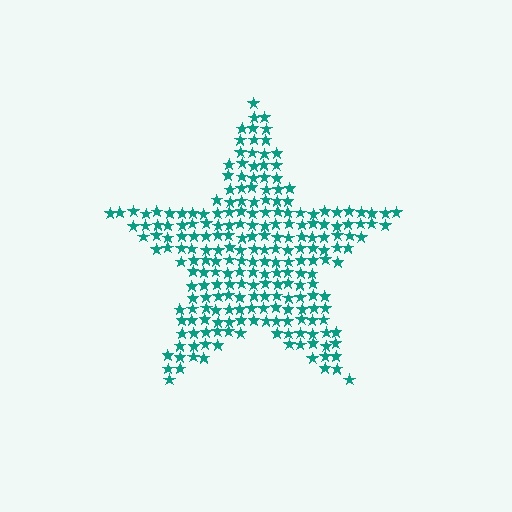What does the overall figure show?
The overall figure shows a star.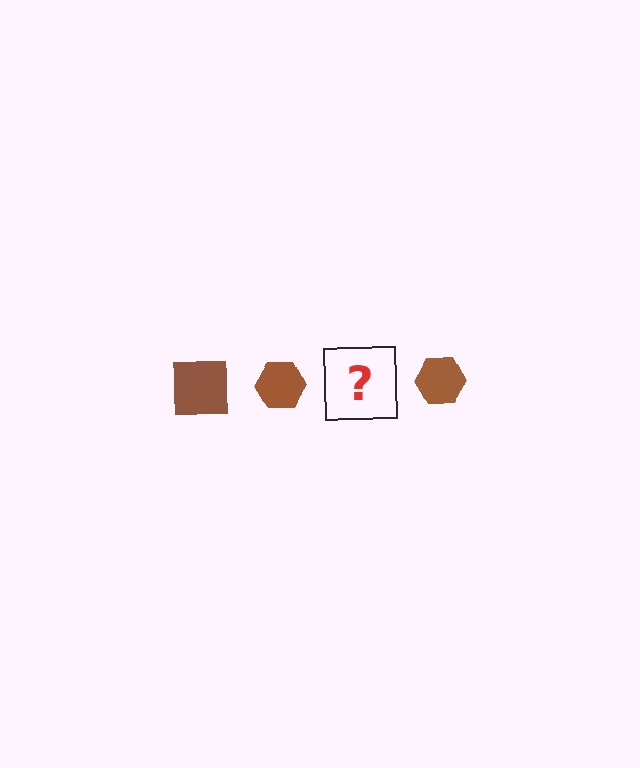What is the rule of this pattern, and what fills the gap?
The rule is that the pattern cycles through square, hexagon shapes in brown. The gap should be filled with a brown square.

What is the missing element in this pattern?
The missing element is a brown square.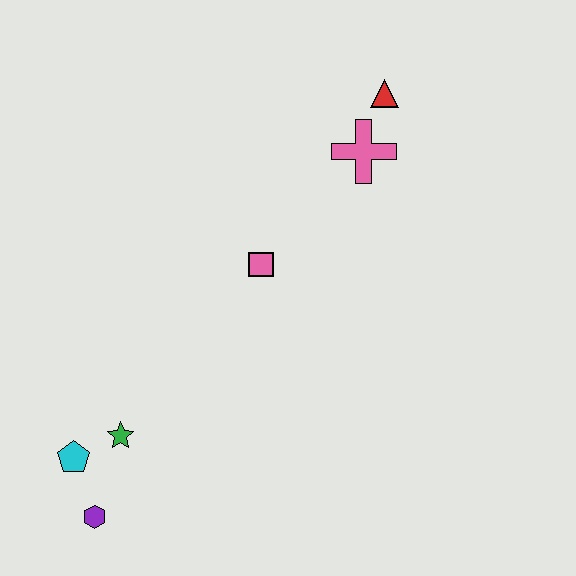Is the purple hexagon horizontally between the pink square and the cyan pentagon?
Yes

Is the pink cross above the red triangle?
No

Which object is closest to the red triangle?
The pink cross is closest to the red triangle.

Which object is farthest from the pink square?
The purple hexagon is farthest from the pink square.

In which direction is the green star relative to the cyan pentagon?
The green star is to the right of the cyan pentagon.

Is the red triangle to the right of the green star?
Yes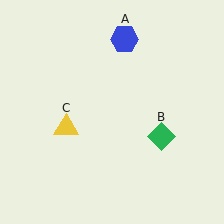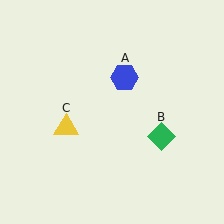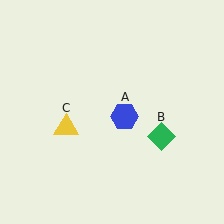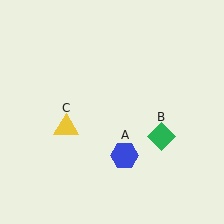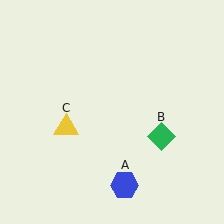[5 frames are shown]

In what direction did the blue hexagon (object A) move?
The blue hexagon (object A) moved down.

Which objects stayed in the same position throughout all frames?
Green diamond (object B) and yellow triangle (object C) remained stationary.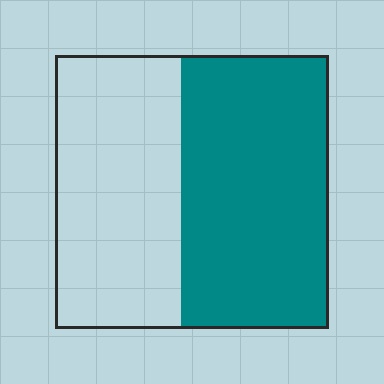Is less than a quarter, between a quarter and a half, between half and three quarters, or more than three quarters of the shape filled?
Between half and three quarters.